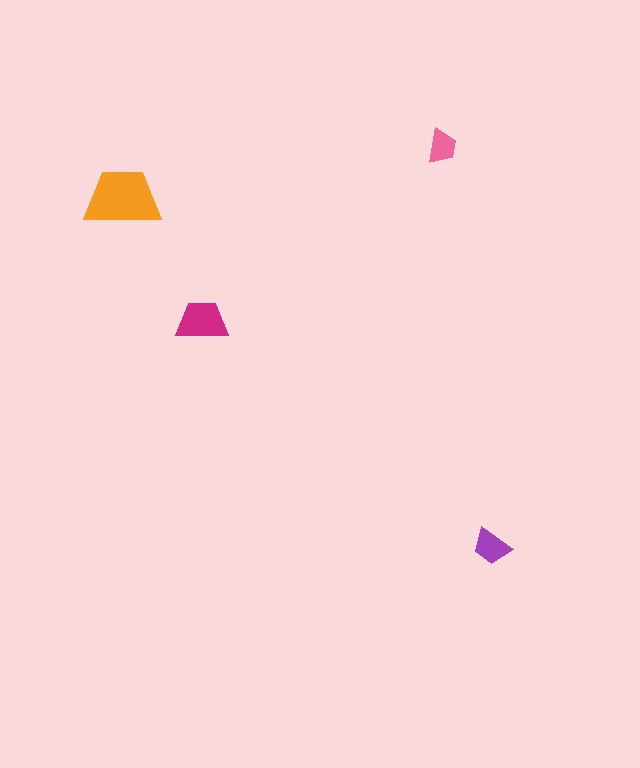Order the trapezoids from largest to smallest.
the orange one, the magenta one, the purple one, the pink one.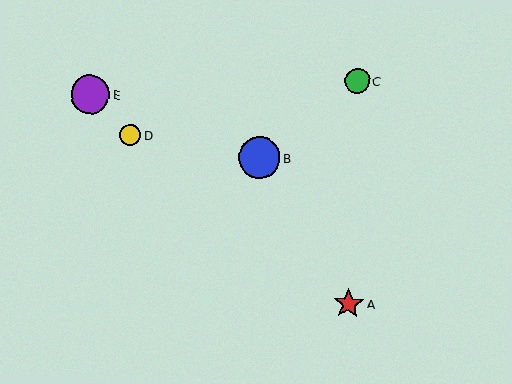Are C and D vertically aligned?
No, C is at x≈357 and D is at x≈130.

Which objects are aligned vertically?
Objects A, C are aligned vertically.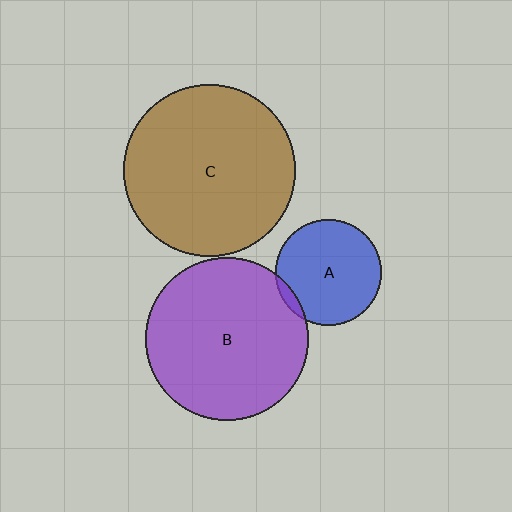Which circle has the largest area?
Circle C (brown).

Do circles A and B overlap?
Yes.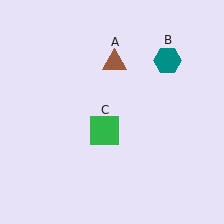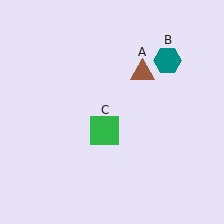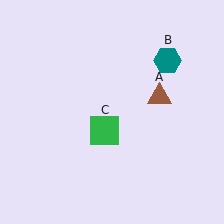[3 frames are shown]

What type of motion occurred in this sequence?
The brown triangle (object A) rotated clockwise around the center of the scene.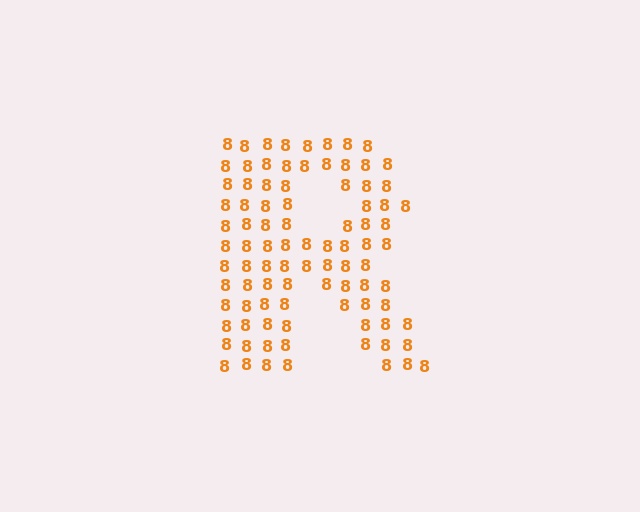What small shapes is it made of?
It is made of small digit 8's.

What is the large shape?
The large shape is the letter R.